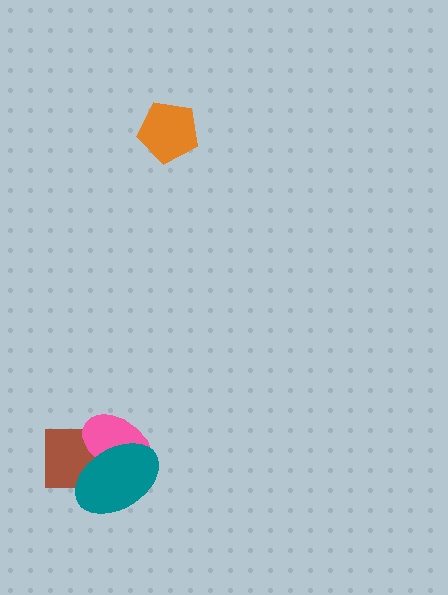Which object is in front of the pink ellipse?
The teal ellipse is in front of the pink ellipse.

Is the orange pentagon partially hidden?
No, no other shape covers it.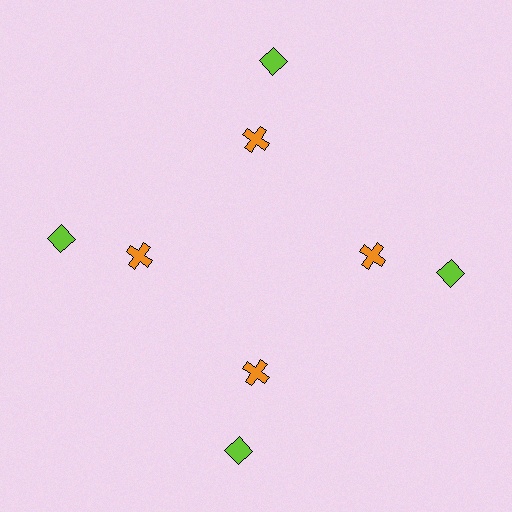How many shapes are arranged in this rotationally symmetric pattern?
There are 8 shapes, arranged in 4 groups of 2.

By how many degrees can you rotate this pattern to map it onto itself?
The pattern maps onto itself every 90 degrees of rotation.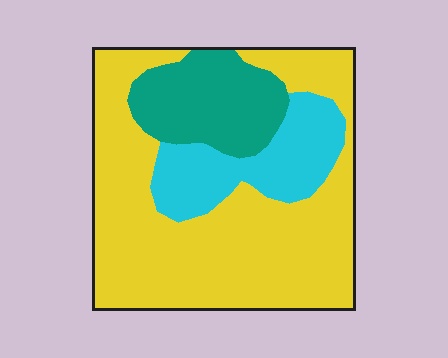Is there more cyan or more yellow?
Yellow.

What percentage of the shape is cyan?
Cyan covers 18% of the shape.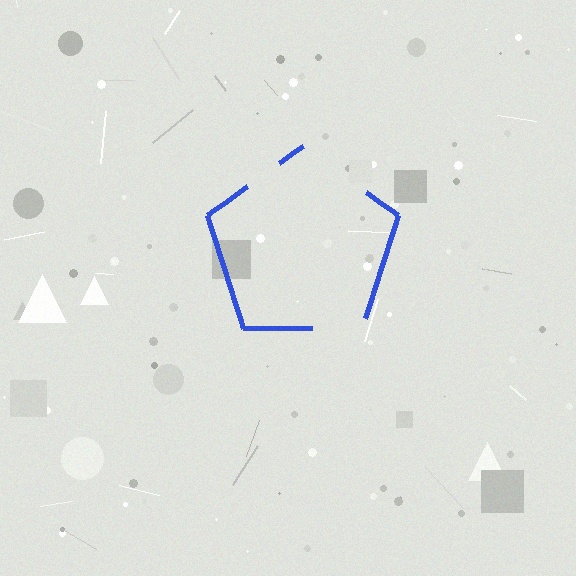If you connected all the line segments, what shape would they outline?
They would outline a pentagon.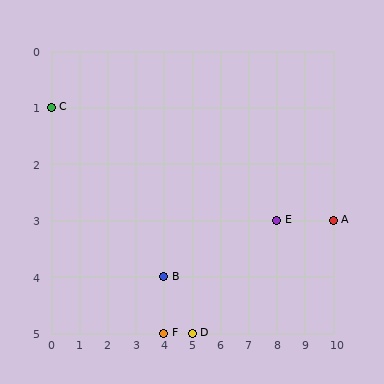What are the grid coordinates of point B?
Point B is at grid coordinates (4, 4).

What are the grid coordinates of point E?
Point E is at grid coordinates (8, 3).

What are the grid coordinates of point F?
Point F is at grid coordinates (4, 5).